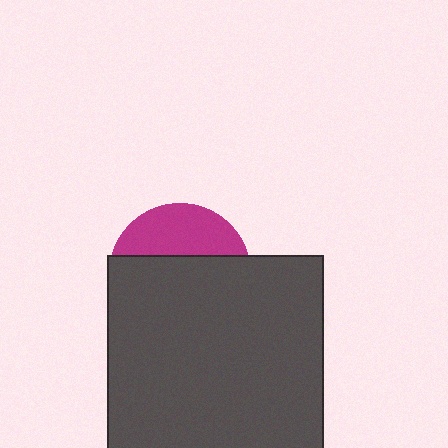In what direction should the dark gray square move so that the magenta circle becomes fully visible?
The dark gray square should move down. That is the shortest direction to clear the overlap and leave the magenta circle fully visible.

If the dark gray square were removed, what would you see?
You would see the complete magenta circle.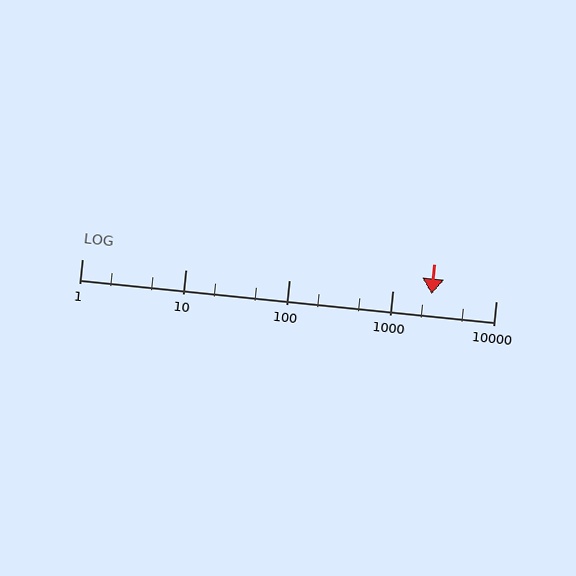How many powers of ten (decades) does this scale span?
The scale spans 4 decades, from 1 to 10000.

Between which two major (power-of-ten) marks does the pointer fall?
The pointer is between 1000 and 10000.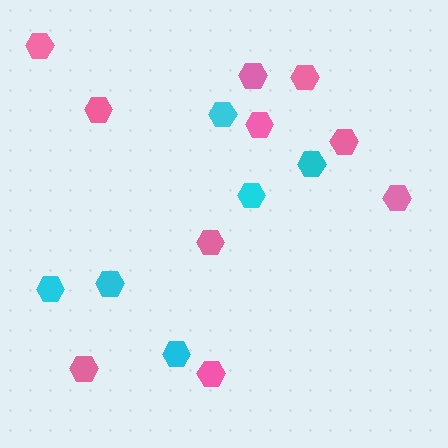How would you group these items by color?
There are 2 groups: one group of cyan hexagons (6) and one group of pink hexagons (10).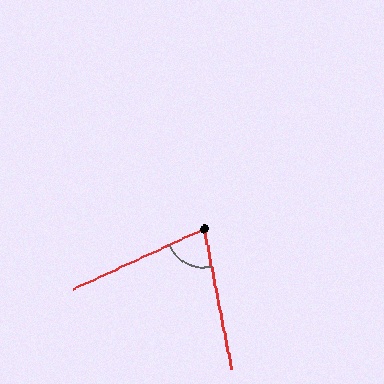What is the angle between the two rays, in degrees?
Approximately 76 degrees.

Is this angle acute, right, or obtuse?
It is acute.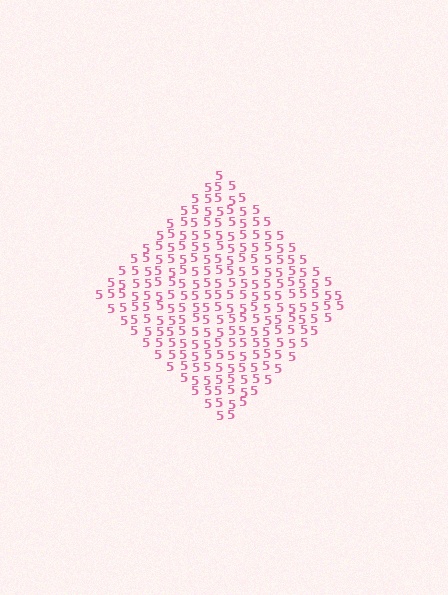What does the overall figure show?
The overall figure shows a diamond.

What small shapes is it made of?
It is made of small digit 5's.